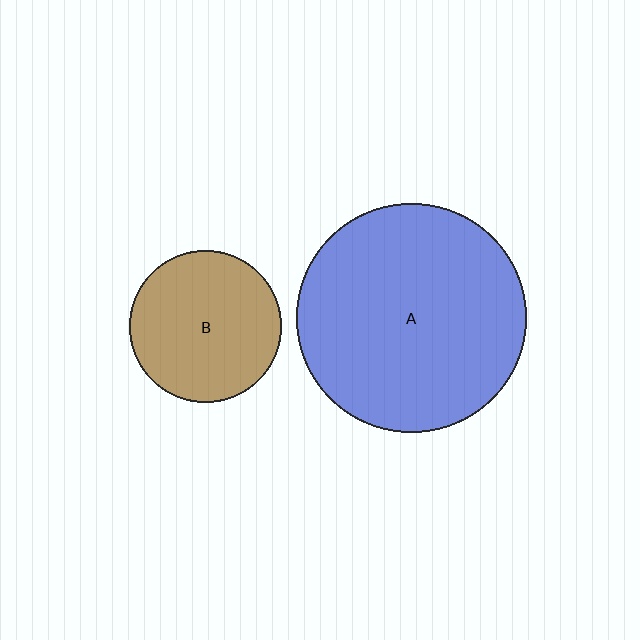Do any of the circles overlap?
No, none of the circles overlap.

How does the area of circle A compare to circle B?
Approximately 2.3 times.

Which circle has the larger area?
Circle A (blue).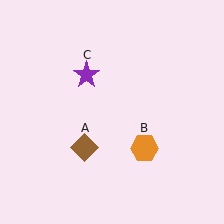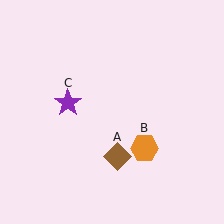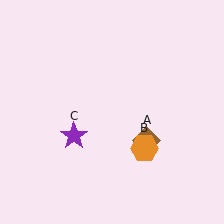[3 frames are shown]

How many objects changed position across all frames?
2 objects changed position: brown diamond (object A), purple star (object C).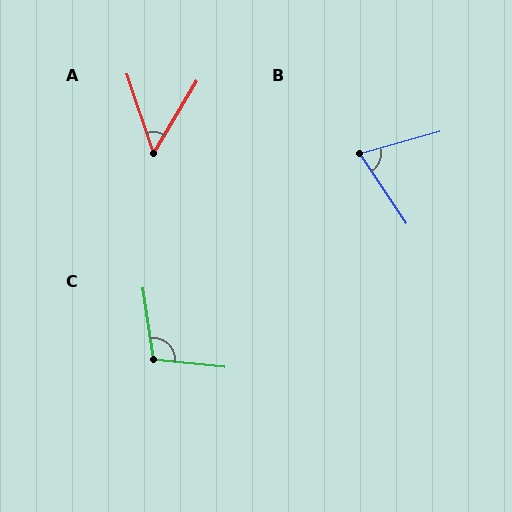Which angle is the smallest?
A, at approximately 50 degrees.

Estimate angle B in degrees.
Approximately 72 degrees.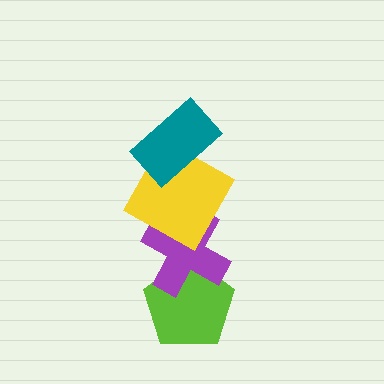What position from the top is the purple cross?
The purple cross is 3rd from the top.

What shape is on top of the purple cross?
The yellow square is on top of the purple cross.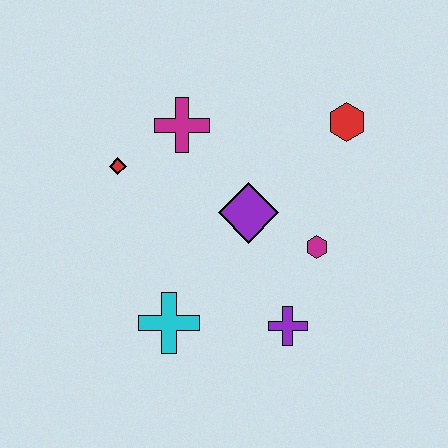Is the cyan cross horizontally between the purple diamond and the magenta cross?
No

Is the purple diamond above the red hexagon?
No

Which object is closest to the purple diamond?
The magenta hexagon is closest to the purple diamond.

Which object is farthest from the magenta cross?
The purple cross is farthest from the magenta cross.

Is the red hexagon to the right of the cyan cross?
Yes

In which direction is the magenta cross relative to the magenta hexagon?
The magenta cross is to the left of the magenta hexagon.